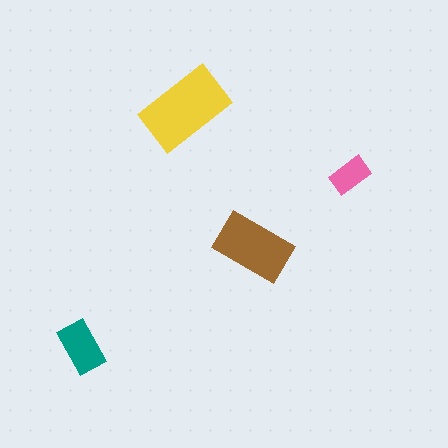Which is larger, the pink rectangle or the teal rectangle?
The teal one.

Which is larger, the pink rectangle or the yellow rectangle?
The yellow one.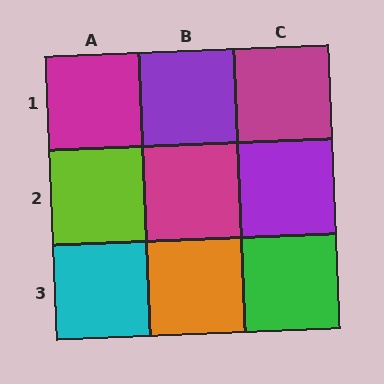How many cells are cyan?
1 cell is cyan.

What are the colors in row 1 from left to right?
Magenta, purple, magenta.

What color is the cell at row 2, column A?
Lime.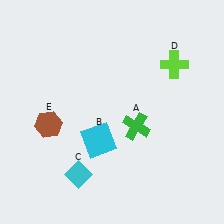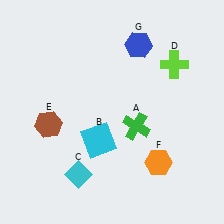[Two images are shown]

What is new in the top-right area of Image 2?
A blue hexagon (G) was added in the top-right area of Image 2.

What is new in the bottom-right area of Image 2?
An orange hexagon (F) was added in the bottom-right area of Image 2.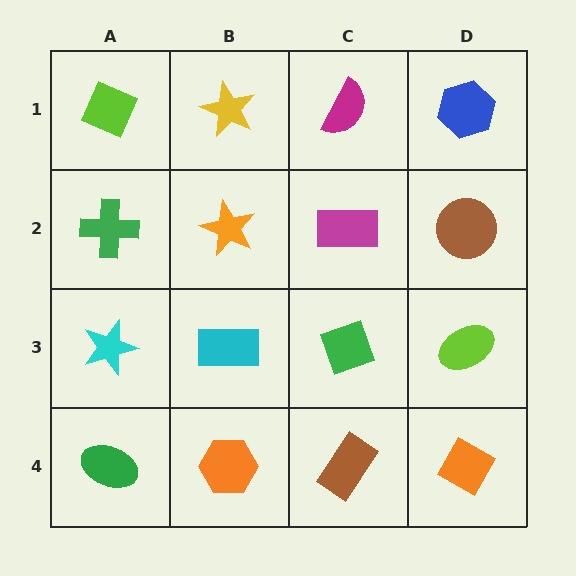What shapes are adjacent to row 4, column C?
A green diamond (row 3, column C), an orange hexagon (row 4, column B), an orange diamond (row 4, column D).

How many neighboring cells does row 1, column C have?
3.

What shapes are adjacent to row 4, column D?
A lime ellipse (row 3, column D), a brown rectangle (row 4, column C).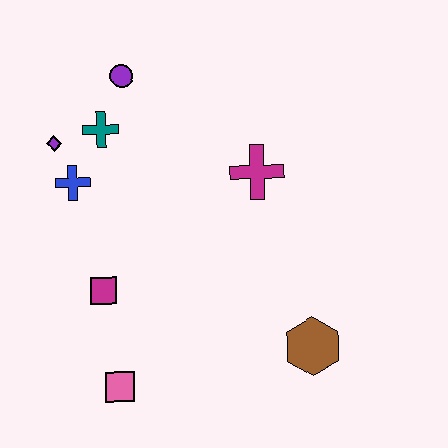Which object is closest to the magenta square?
The pink square is closest to the magenta square.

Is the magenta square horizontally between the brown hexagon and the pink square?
No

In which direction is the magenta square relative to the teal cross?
The magenta square is below the teal cross.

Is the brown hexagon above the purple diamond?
No